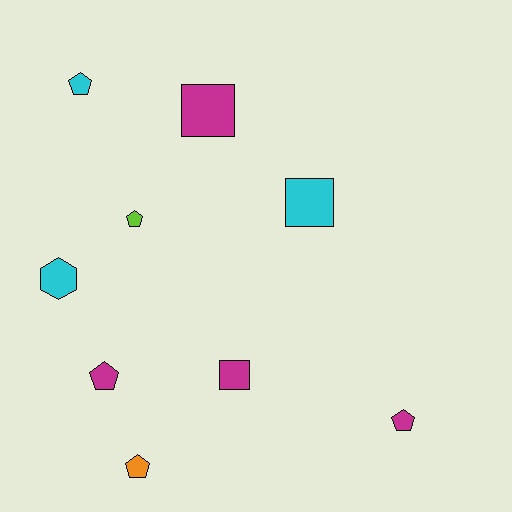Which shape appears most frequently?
Pentagon, with 5 objects.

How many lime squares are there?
There are no lime squares.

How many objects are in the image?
There are 9 objects.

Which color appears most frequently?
Magenta, with 4 objects.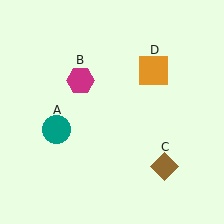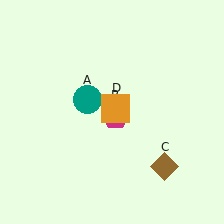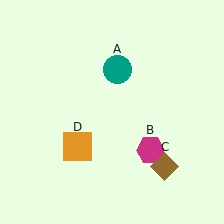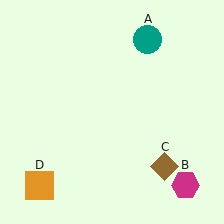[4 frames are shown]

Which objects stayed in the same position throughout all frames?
Brown diamond (object C) remained stationary.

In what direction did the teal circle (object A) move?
The teal circle (object A) moved up and to the right.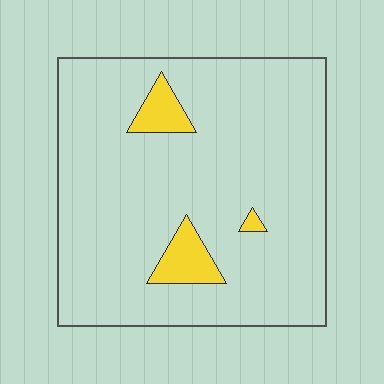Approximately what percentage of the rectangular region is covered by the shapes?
Approximately 10%.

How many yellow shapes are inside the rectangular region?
3.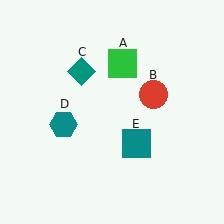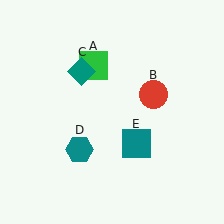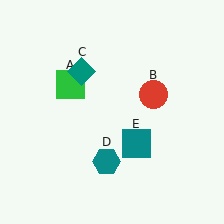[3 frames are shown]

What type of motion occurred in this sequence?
The green square (object A), teal hexagon (object D) rotated counterclockwise around the center of the scene.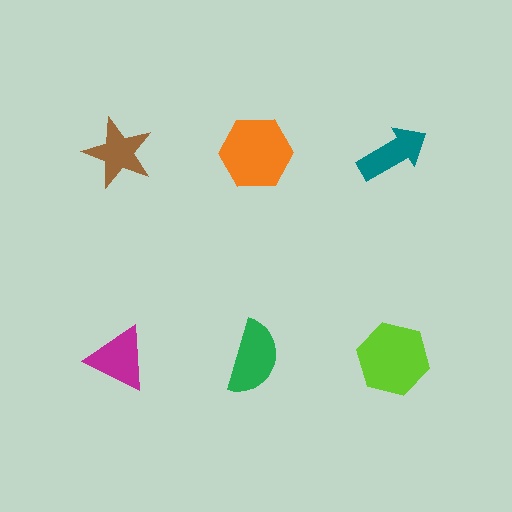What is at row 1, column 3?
A teal arrow.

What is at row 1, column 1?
A brown star.